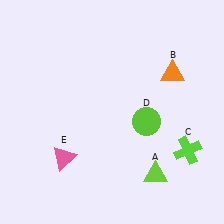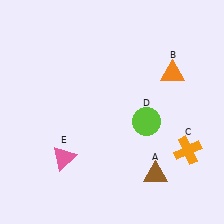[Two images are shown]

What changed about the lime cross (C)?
In Image 1, C is lime. In Image 2, it changed to orange.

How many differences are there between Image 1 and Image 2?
There are 2 differences between the two images.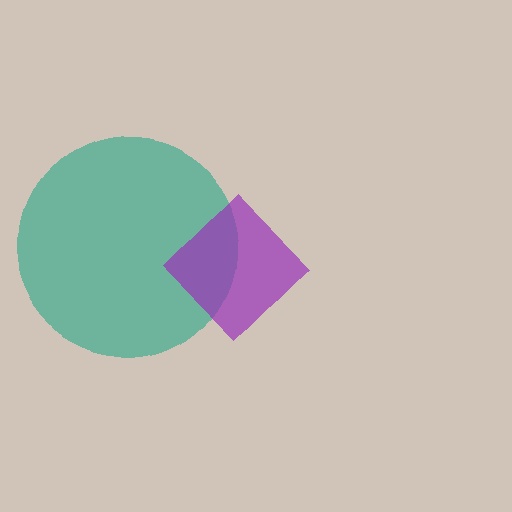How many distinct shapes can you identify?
There are 2 distinct shapes: a teal circle, a purple diamond.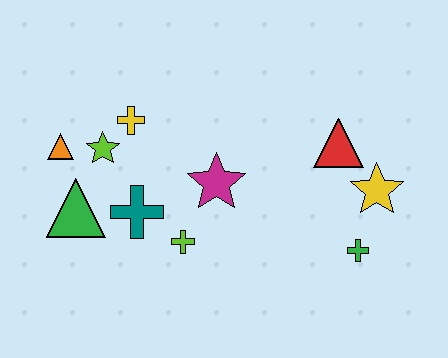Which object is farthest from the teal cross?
The yellow star is farthest from the teal cross.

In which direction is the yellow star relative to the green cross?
The yellow star is above the green cross.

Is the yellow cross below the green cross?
No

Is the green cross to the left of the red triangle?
No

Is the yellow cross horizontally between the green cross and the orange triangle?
Yes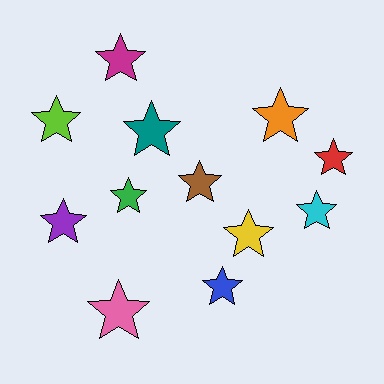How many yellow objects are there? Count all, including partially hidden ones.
There is 1 yellow object.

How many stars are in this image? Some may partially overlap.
There are 12 stars.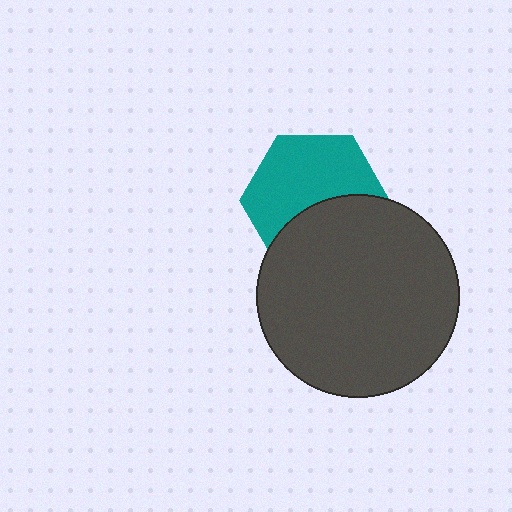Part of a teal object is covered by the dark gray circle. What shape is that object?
It is a hexagon.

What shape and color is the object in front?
The object in front is a dark gray circle.